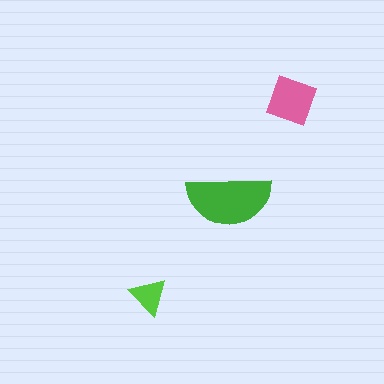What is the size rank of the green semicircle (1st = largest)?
1st.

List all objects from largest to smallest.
The green semicircle, the pink diamond, the lime triangle.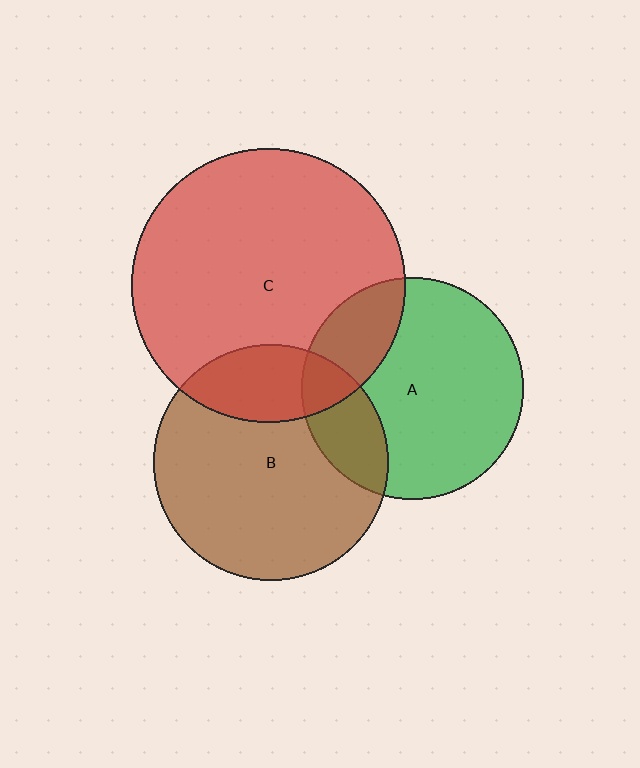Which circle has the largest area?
Circle C (red).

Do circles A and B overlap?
Yes.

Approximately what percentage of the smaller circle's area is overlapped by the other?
Approximately 20%.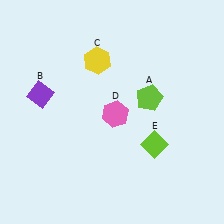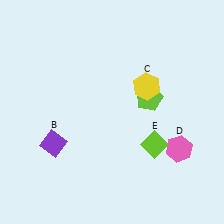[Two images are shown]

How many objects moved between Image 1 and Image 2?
3 objects moved between the two images.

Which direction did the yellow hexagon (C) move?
The yellow hexagon (C) moved right.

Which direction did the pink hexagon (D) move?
The pink hexagon (D) moved right.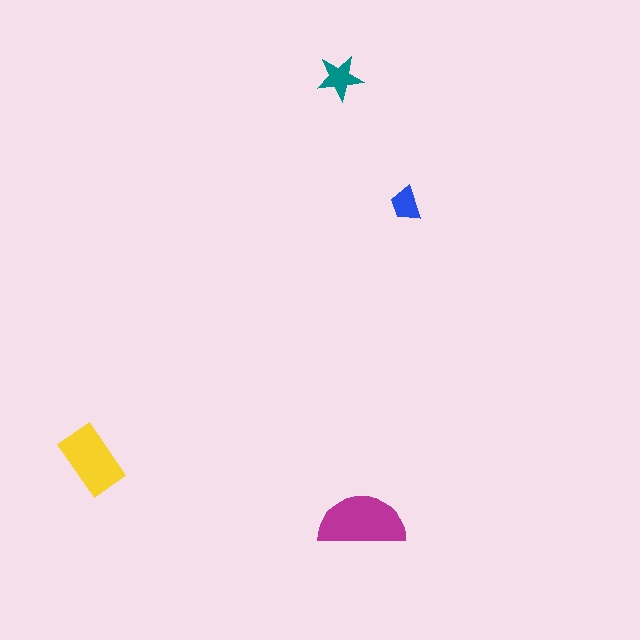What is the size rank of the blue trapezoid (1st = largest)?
4th.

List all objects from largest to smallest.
The magenta semicircle, the yellow rectangle, the teal star, the blue trapezoid.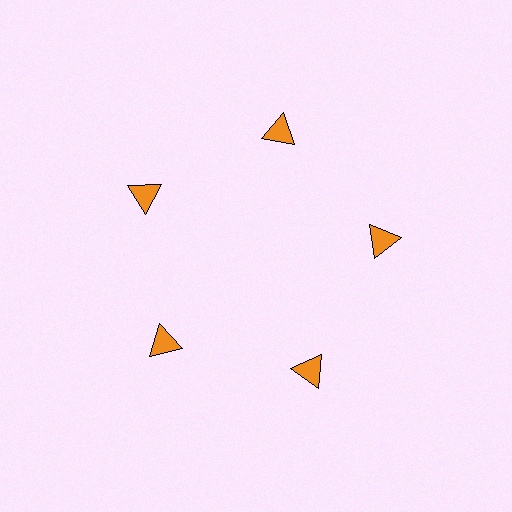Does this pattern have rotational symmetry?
Yes, this pattern has 5-fold rotational symmetry. It looks the same after rotating 72 degrees around the center.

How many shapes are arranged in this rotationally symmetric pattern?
There are 5 shapes, arranged in 5 groups of 1.